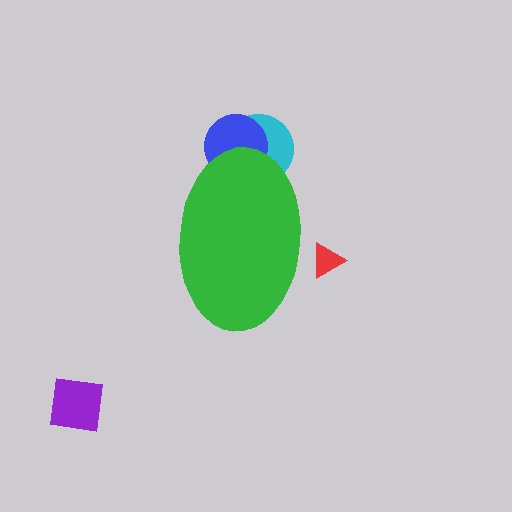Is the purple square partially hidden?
No, the purple square is fully visible.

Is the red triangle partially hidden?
Yes, the red triangle is partially hidden behind the green ellipse.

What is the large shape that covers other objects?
A green ellipse.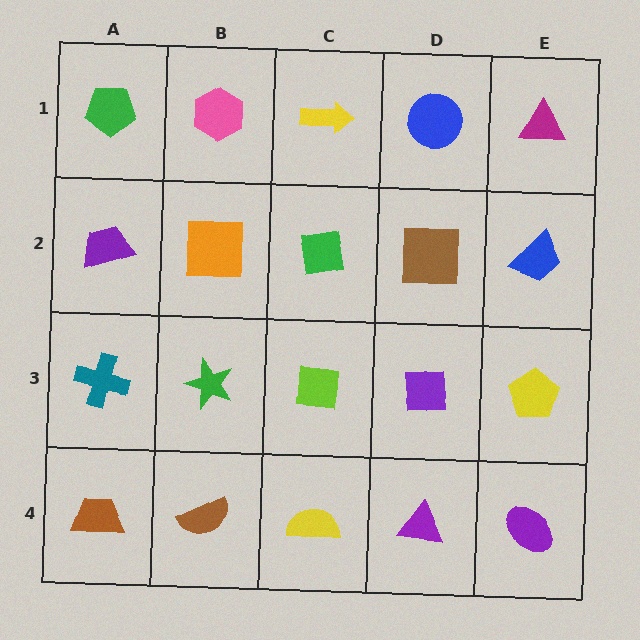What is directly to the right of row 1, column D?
A magenta triangle.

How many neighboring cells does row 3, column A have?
3.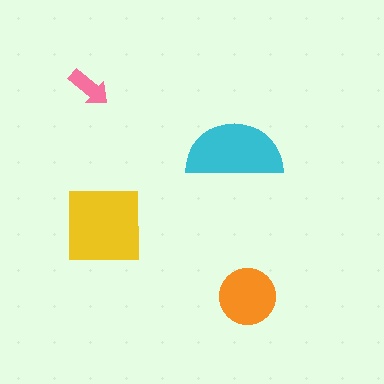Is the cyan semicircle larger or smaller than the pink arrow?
Larger.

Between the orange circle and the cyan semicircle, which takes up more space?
The cyan semicircle.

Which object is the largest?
The yellow square.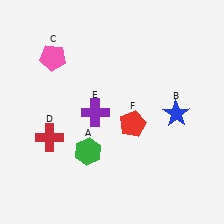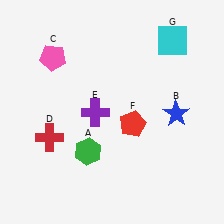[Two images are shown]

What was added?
A cyan square (G) was added in Image 2.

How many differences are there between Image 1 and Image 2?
There is 1 difference between the two images.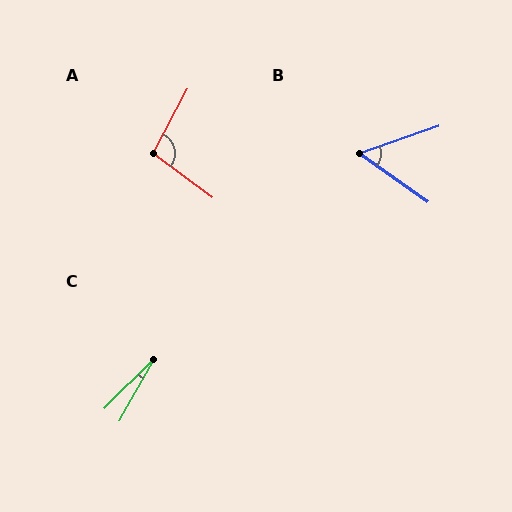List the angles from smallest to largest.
C (16°), B (54°), A (98°).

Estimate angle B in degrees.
Approximately 54 degrees.